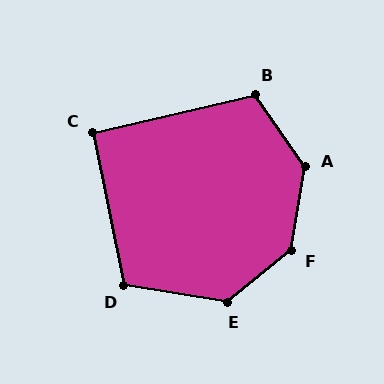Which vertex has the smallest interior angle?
C, at approximately 92 degrees.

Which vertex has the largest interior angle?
F, at approximately 138 degrees.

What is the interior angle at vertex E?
Approximately 132 degrees (obtuse).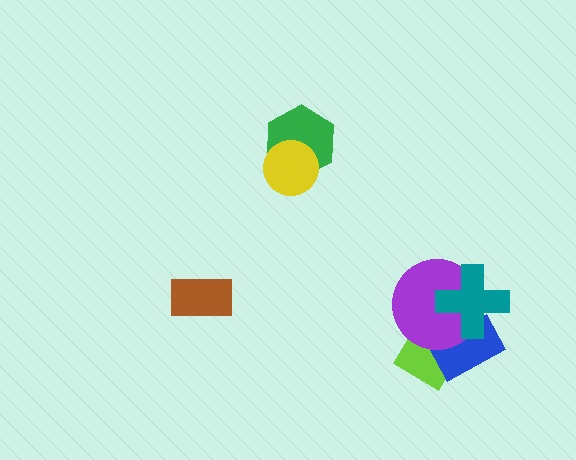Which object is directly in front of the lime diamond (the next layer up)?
The blue rectangle is directly in front of the lime diamond.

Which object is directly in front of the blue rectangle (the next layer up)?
The purple circle is directly in front of the blue rectangle.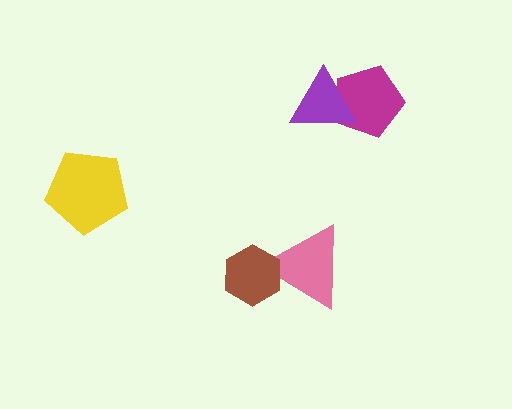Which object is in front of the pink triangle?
The brown hexagon is in front of the pink triangle.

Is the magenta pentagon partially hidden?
Yes, it is partially covered by another shape.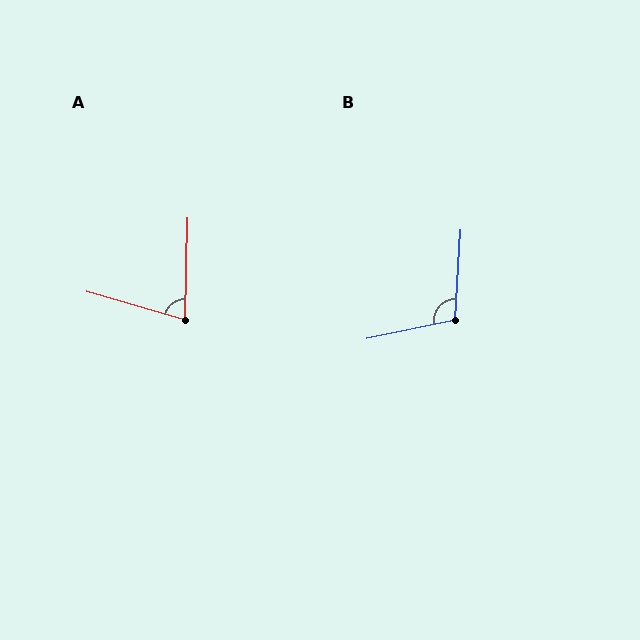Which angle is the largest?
B, at approximately 105 degrees.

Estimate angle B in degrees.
Approximately 105 degrees.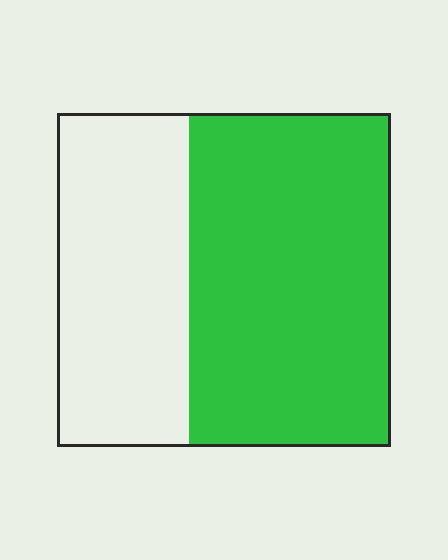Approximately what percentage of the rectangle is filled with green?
Approximately 60%.